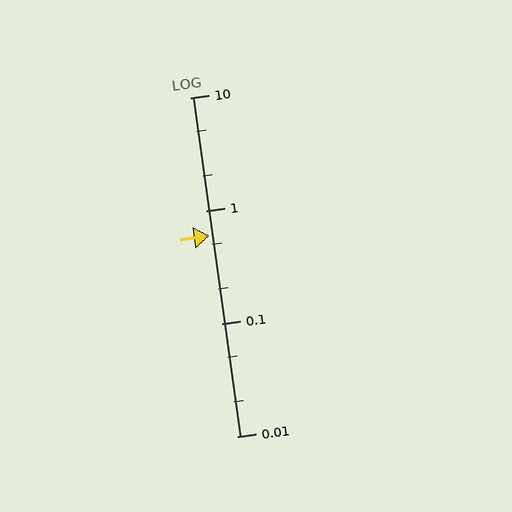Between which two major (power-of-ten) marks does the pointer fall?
The pointer is between 0.1 and 1.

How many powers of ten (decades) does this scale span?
The scale spans 3 decades, from 0.01 to 10.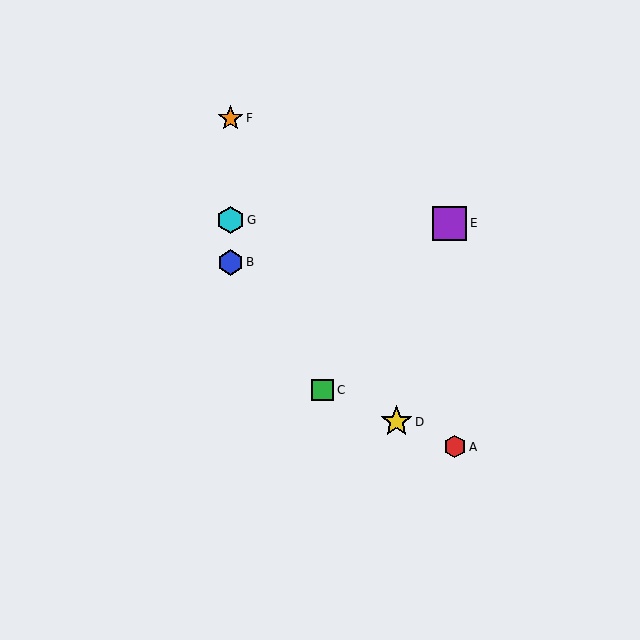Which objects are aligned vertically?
Objects B, F, G are aligned vertically.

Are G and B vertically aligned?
Yes, both are at x≈231.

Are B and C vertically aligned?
No, B is at x≈231 and C is at x≈323.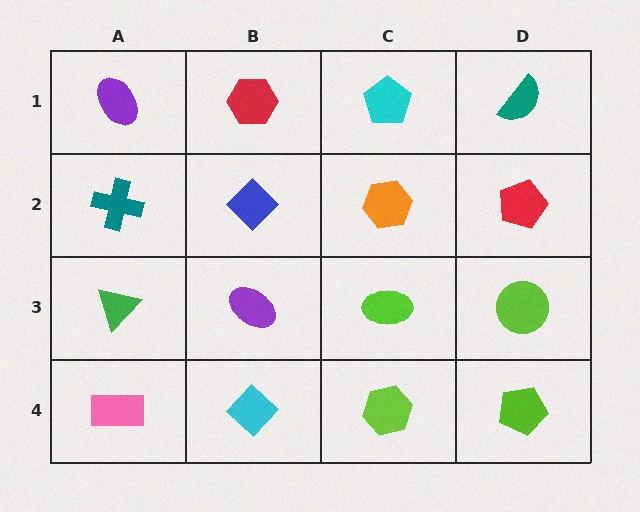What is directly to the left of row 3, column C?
A purple ellipse.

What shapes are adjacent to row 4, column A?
A green triangle (row 3, column A), a cyan diamond (row 4, column B).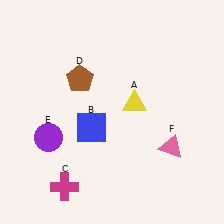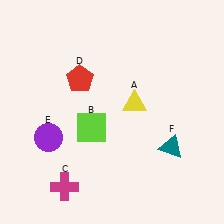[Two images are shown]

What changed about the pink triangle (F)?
In Image 1, F is pink. In Image 2, it changed to teal.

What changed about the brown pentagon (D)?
In Image 1, D is brown. In Image 2, it changed to red.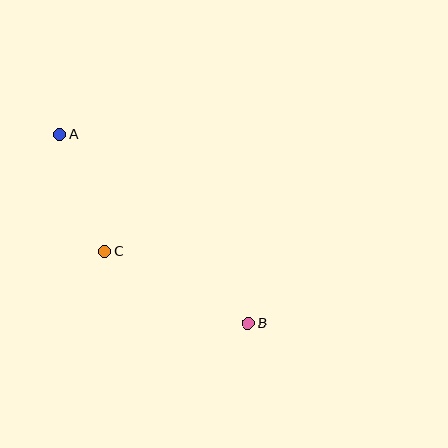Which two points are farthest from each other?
Points A and B are farthest from each other.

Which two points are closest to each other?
Points A and C are closest to each other.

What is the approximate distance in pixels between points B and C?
The distance between B and C is approximately 160 pixels.